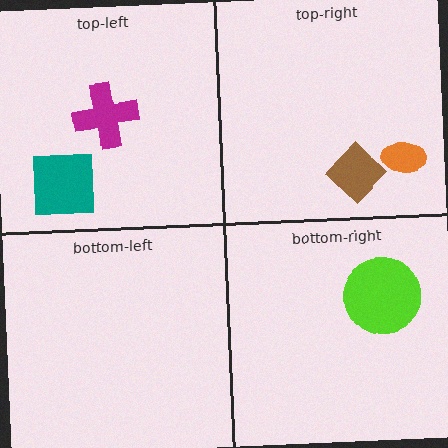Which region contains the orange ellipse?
The top-right region.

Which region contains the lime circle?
The bottom-right region.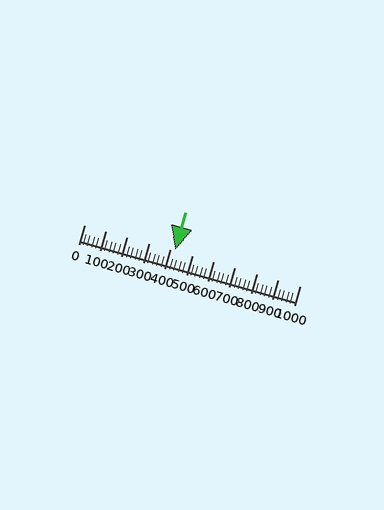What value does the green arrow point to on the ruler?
The green arrow points to approximately 420.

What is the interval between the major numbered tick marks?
The major tick marks are spaced 100 units apart.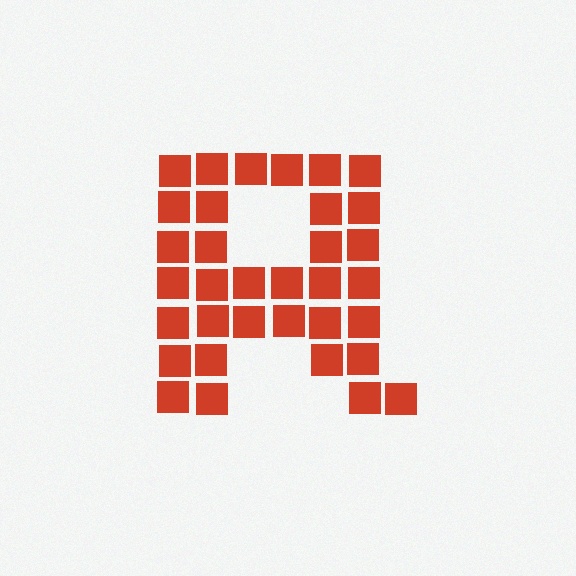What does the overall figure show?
The overall figure shows the letter R.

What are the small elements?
The small elements are squares.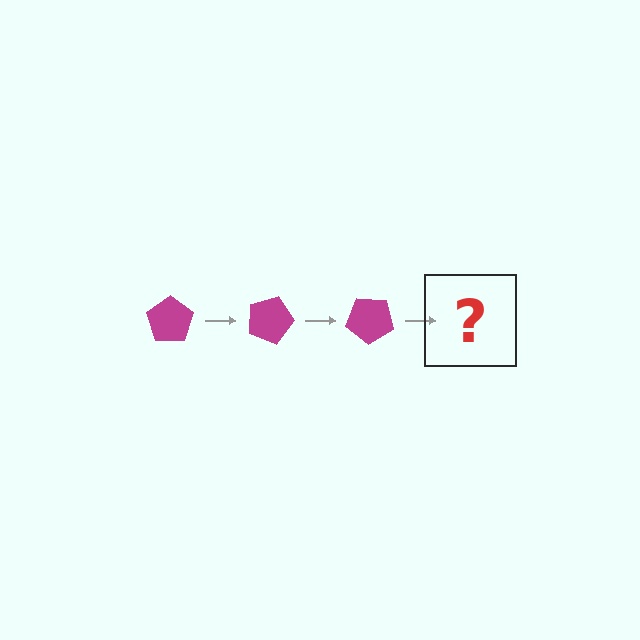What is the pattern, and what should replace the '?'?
The pattern is that the pentagon rotates 20 degrees each step. The '?' should be a magenta pentagon rotated 60 degrees.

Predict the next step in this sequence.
The next step is a magenta pentagon rotated 60 degrees.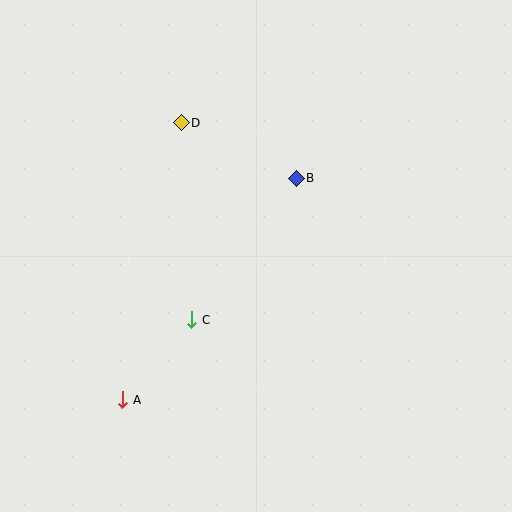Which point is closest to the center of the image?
Point B at (296, 178) is closest to the center.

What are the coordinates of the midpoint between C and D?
The midpoint between C and D is at (186, 221).